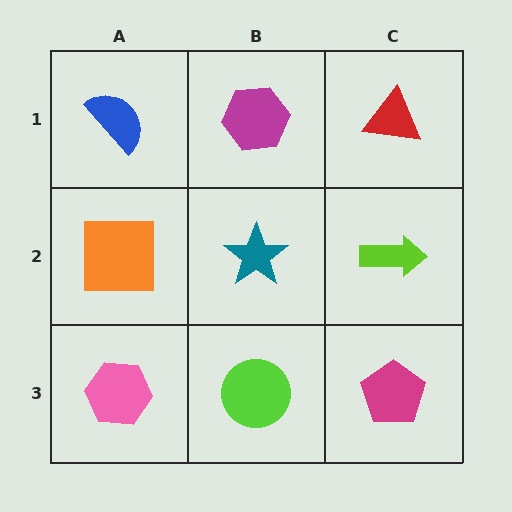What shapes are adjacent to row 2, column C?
A red triangle (row 1, column C), a magenta pentagon (row 3, column C), a teal star (row 2, column B).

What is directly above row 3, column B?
A teal star.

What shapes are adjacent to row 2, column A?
A blue semicircle (row 1, column A), a pink hexagon (row 3, column A), a teal star (row 2, column B).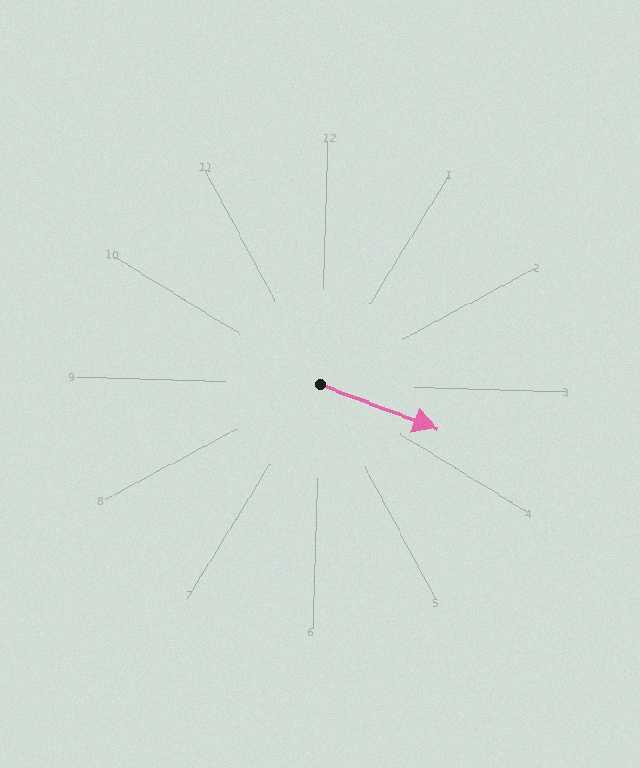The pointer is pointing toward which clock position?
Roughly 4 o'clock.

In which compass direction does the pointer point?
East.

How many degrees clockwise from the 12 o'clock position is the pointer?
Approximately 109 degrees.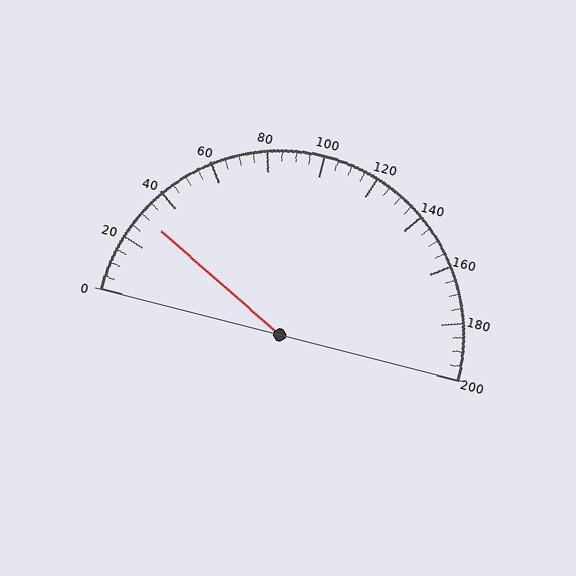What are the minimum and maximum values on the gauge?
The gauge ranges from 0 to 200.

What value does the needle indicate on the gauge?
The needle indicates approximately 30.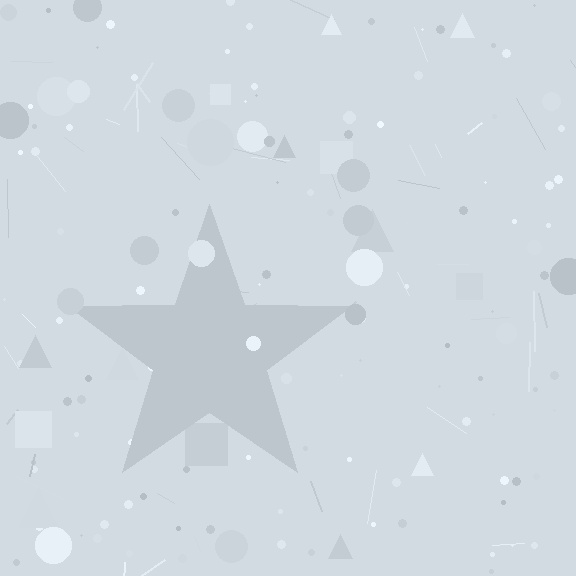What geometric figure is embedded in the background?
A star is embedded in the background.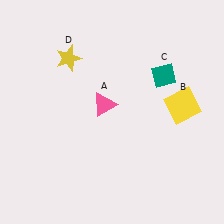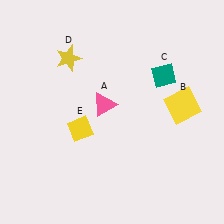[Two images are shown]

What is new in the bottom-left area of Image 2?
A yellow diamond (E) was added in the bottom-left area of Image 2.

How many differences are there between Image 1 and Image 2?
There is 1 difference between the two images.